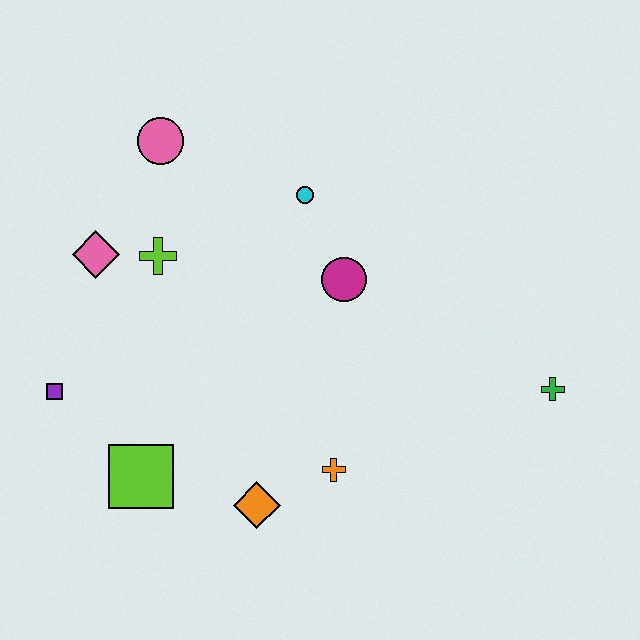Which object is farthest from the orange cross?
The pink circle is farthest from the orange cross.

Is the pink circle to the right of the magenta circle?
No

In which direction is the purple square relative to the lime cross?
The purple square is below the lime cross.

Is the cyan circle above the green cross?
Yes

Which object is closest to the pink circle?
The lime cross is closest to the pink circle.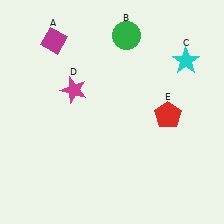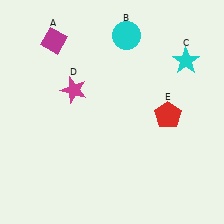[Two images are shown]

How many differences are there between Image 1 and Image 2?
There is 1 difference between the two images.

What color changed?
The circle (B) changed from green in Image 1 to cyan in Image 2.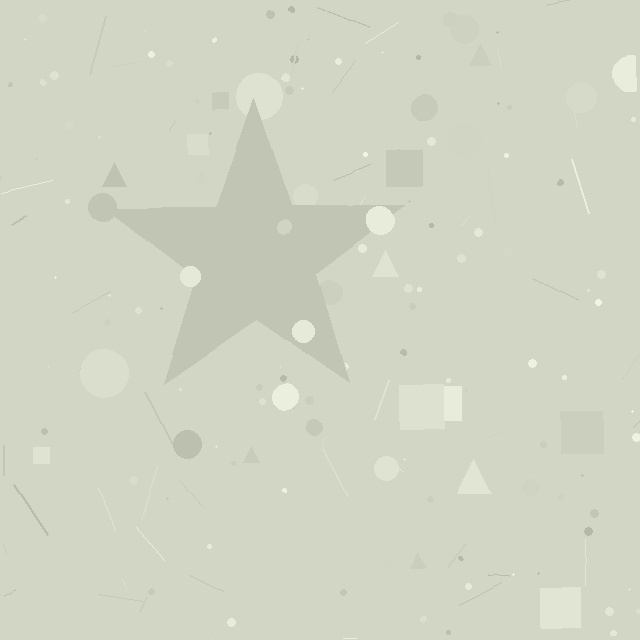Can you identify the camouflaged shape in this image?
The camouflaged shape is a star.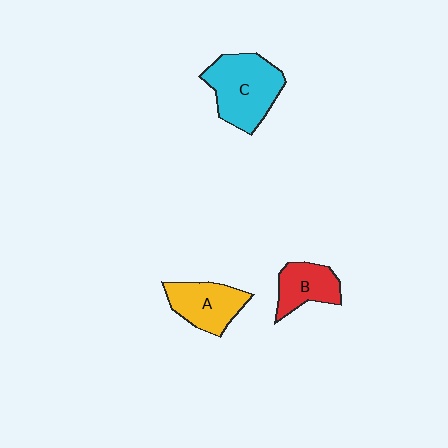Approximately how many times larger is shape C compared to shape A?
Approximately 1.4 times.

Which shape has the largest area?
Shape C (cyan).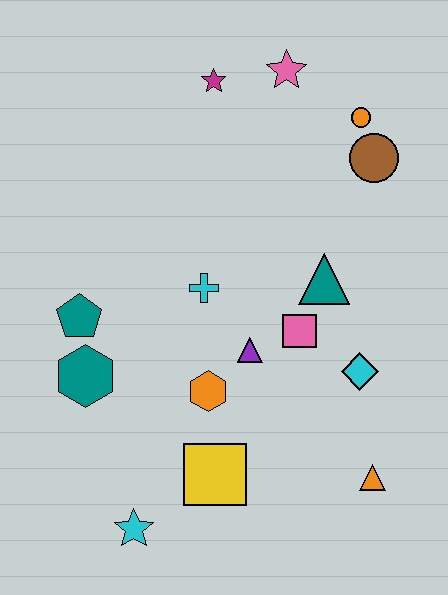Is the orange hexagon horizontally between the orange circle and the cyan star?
Yes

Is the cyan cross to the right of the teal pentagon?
Yes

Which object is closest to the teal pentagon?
The teal hexagon is closest to the teal pentagon.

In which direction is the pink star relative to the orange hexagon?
The pink star is above the orange hexagon.